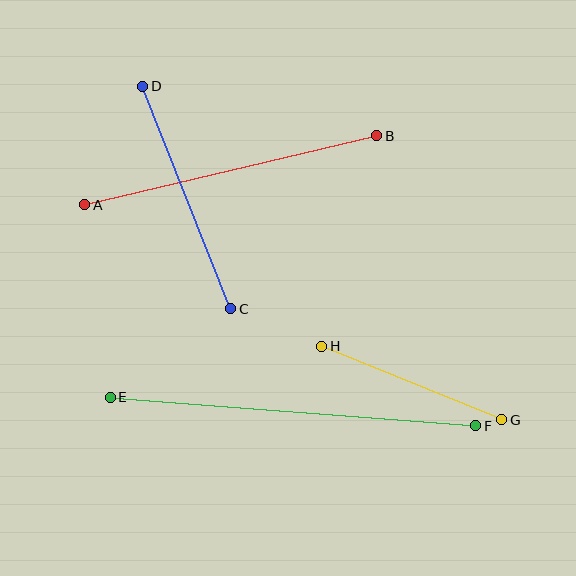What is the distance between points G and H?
The distance is approximately 194 pixels.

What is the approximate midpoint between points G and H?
The midpoint is at approximately (412, 383) pixels.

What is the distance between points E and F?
The distance is approximately 367 pixels.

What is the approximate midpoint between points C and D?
The midpoint is at approximately (187, 198) pixels.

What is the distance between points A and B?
The distance is approximately 300 pixels.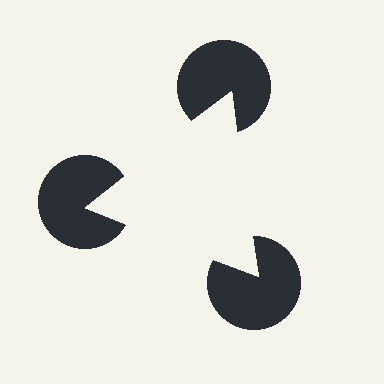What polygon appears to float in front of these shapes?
An illusory triangle — its edges are inferred from the aligned wedge cuts in the pac-man discs, not physically drawn.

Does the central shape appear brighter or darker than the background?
It typically appears slightly brighter than the background, even though no actual brightness change is drawn.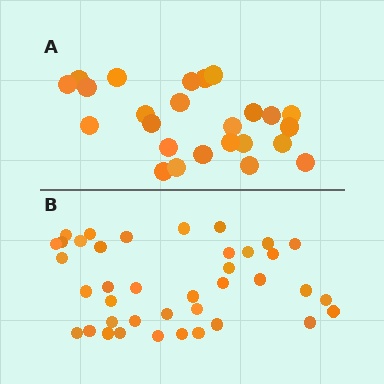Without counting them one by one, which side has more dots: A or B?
Region B (the bottom region) has more dots.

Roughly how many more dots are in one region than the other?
Region B has approximately 15 more dots than region A.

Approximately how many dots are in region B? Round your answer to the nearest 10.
About 40 dots. (The exact count is 39, which rounds to 40.)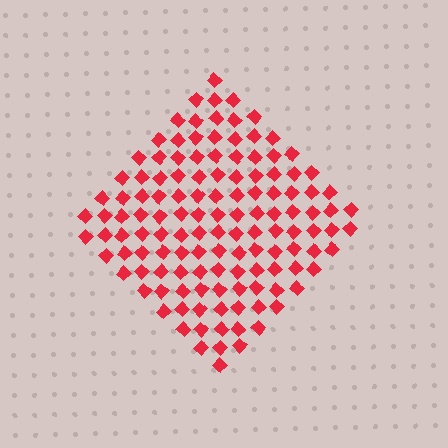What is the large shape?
The large shape is a diamond.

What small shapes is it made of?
It is made of small diamonds.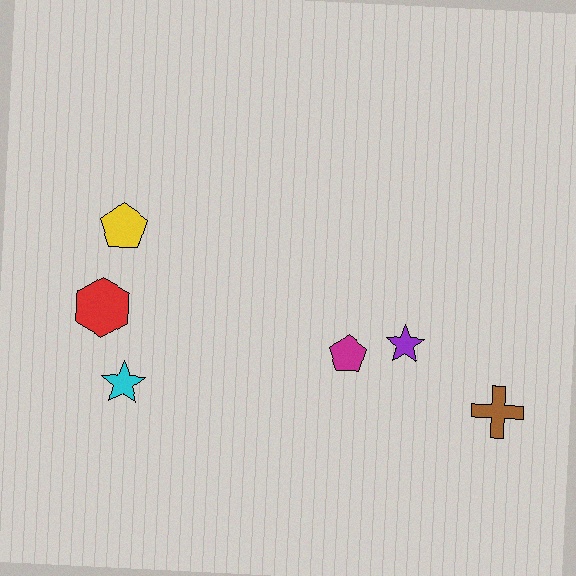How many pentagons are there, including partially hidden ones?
There are 2 pentagons.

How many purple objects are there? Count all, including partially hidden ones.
There is 1 purple object.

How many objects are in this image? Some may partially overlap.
There are 6 objects.